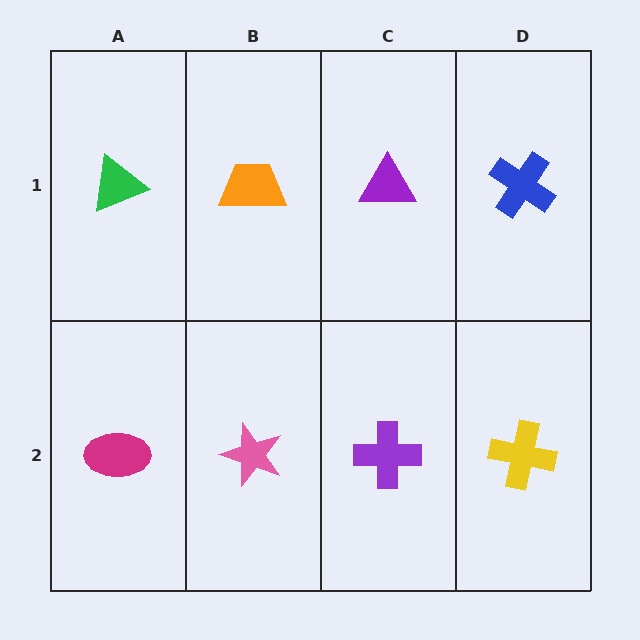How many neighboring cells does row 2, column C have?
3.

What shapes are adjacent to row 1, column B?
A pink star (row 2, column B), a green triangle (row 1, column A), a purple triangle (row 1, column C).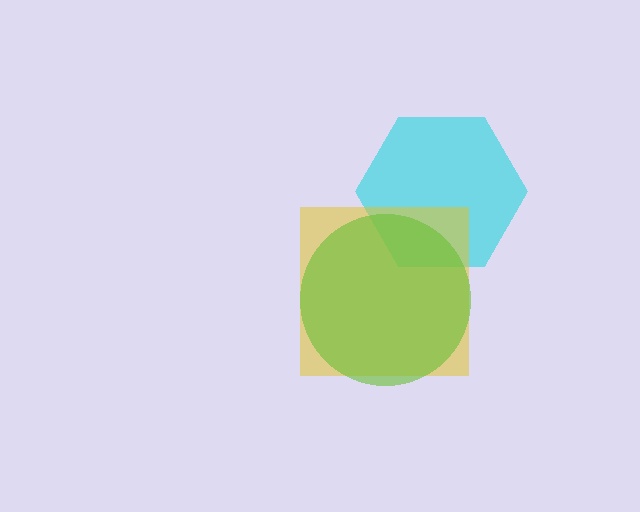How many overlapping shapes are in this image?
There are 3 overlapping shapes in the image.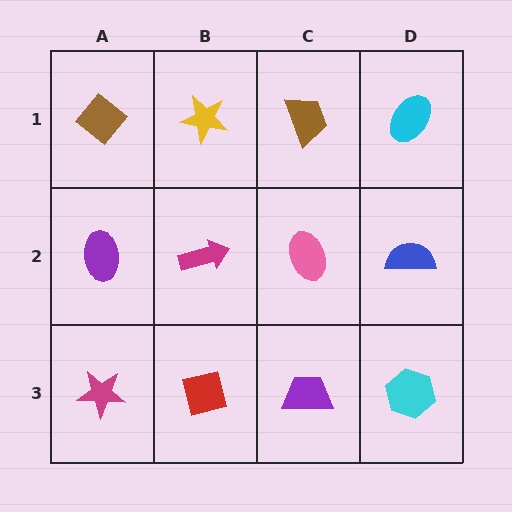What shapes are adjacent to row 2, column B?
A yellow star (row 1, column B), a red square (row 3, column B), a purple ellipse (row 2, column A), a pink ellipse (row 2, column C).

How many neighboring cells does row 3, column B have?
3.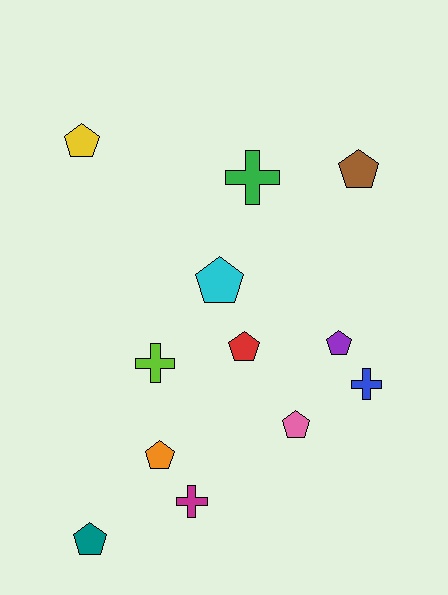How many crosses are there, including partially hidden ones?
There are 4 crosses.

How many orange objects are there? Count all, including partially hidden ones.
There is 1 orange object.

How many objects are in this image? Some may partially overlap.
There are 12 objects.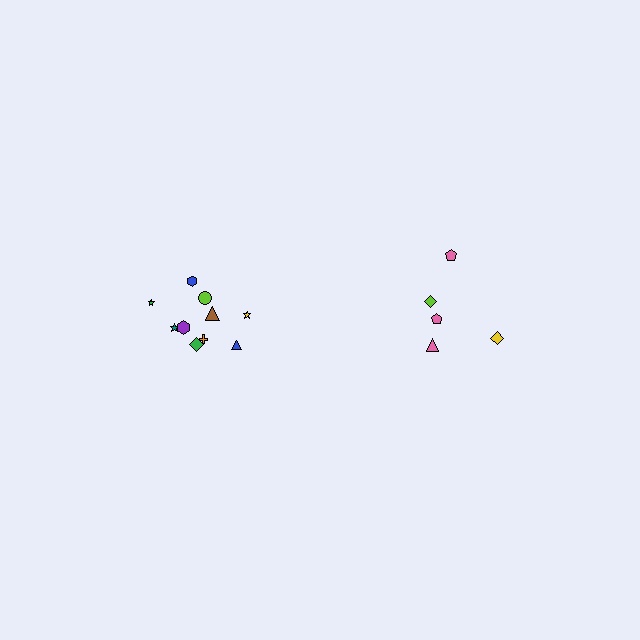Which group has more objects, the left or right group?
The left group.